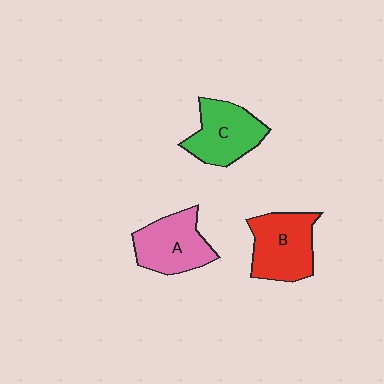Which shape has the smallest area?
Shape C (green).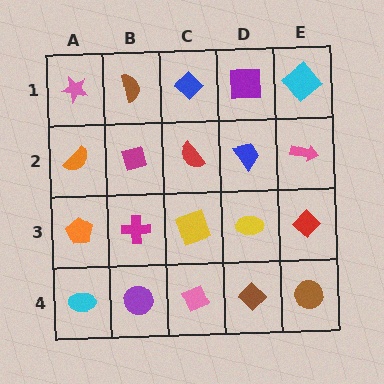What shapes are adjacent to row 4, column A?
An orange pentagon (row 3, column A), a purple circle (row 4, column B).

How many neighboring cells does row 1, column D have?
3.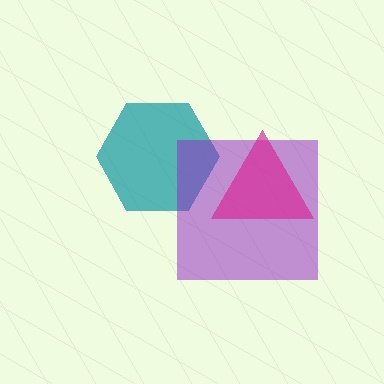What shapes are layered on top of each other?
The layered shapes are: a teal hexagon, a purple square, a magenta triangle.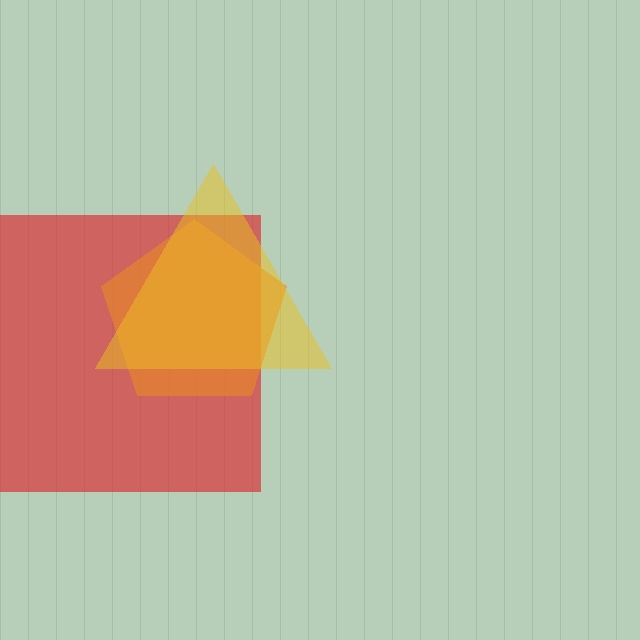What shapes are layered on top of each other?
The layered shapes are: a red square, an orange pentagon, a yellow triangle.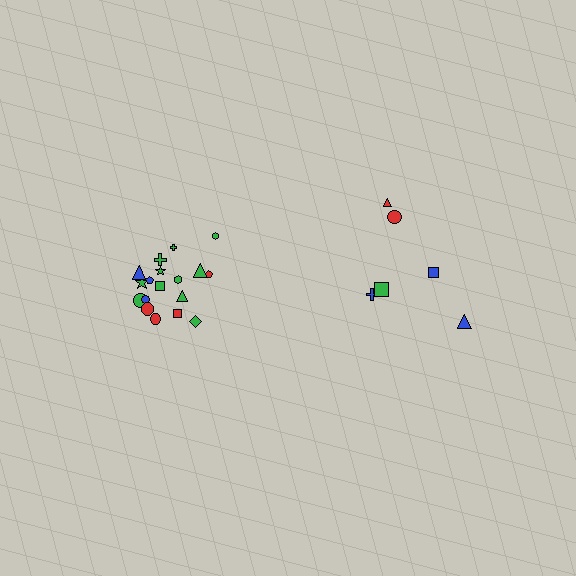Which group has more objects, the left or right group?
The left group.